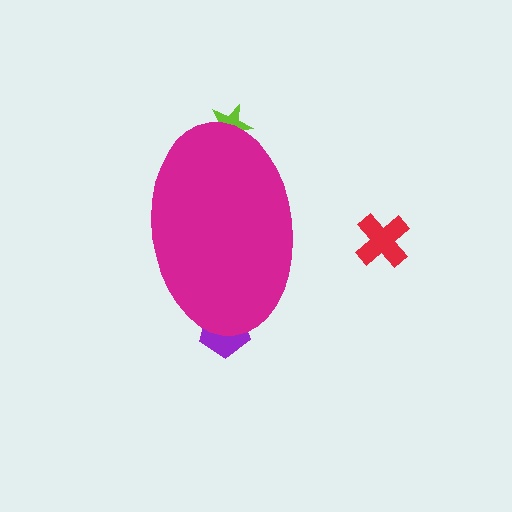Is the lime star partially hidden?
Yes, the lime star is partially hidden behind the magenta ellipse.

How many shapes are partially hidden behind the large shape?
2 shapes are partially hidden.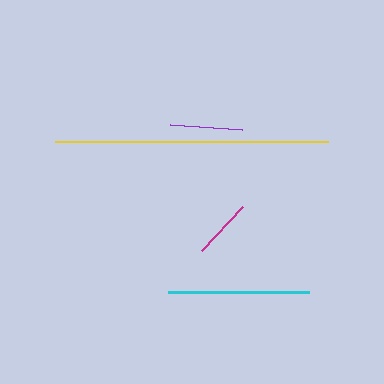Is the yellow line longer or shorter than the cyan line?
The yellow line is longer than the cyan line.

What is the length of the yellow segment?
The yellow segment is approximately 272 pixels long.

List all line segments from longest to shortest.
From longest to shortest: yellow, cyan, purple, magenta.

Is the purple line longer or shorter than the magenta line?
The purple line is longer than the magenta line.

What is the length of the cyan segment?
The cyan segment is approximately 140 pixels long.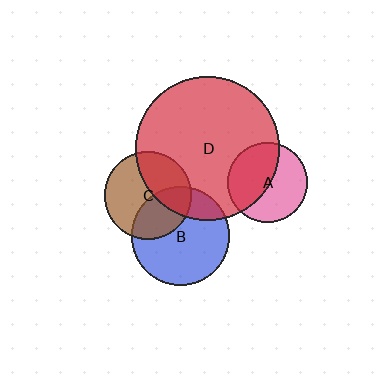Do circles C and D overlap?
Yes.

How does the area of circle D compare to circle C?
Approximately 2.7 times.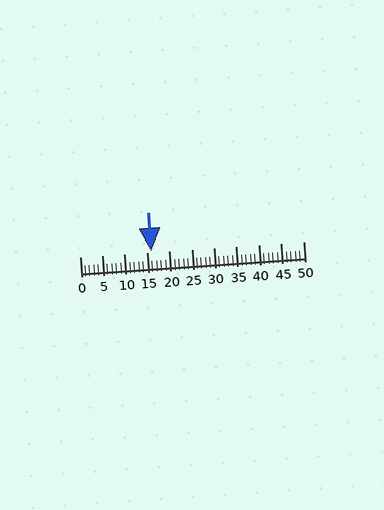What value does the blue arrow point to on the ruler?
The blue arrow points to approximately 16.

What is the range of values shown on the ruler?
The ruler shows values from 0 to 50.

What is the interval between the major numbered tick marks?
The major tick marks are spaced 5 units apart.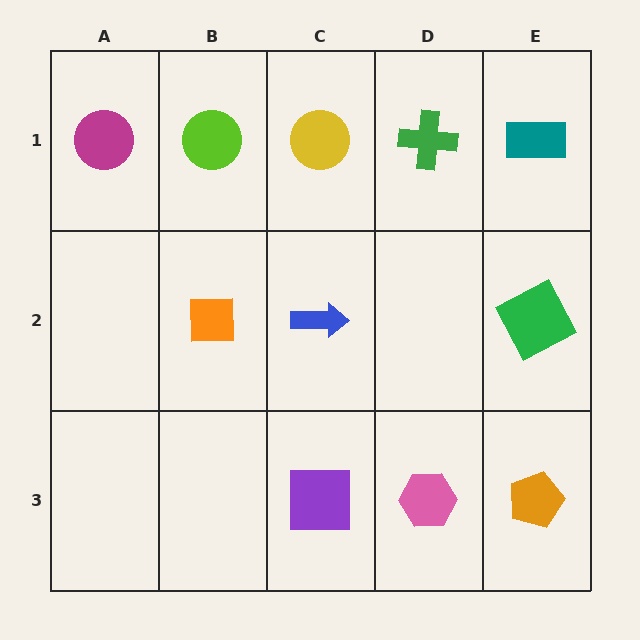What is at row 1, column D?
A green cross.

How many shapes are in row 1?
5 shapes.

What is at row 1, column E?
A teal rectangle.